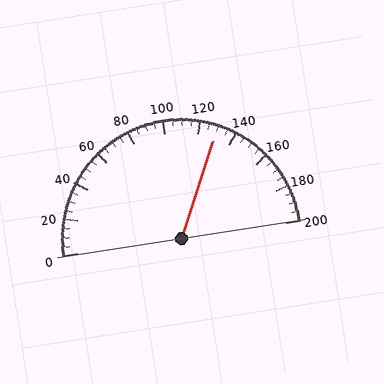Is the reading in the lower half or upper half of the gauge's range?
The reading is in the upper half of the range (0 to 200).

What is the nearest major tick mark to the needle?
The nearest major tick mark is 120.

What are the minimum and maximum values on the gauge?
The gauge ranges from 0 to 200.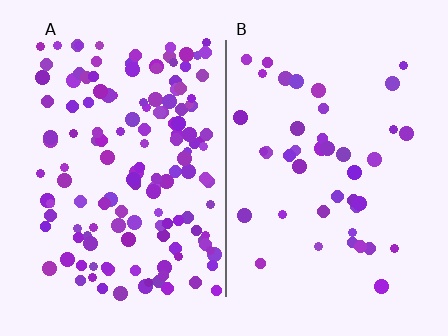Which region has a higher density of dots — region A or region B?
A (the left).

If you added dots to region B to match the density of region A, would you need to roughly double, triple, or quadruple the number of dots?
Approximately triple.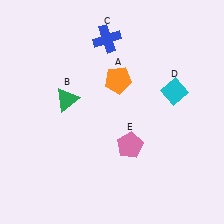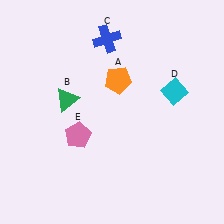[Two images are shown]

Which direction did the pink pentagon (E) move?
The pink pentagon (E) moved left.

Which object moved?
The pink pentagon (E) moved left.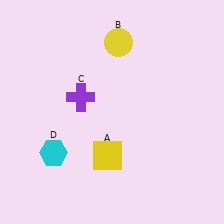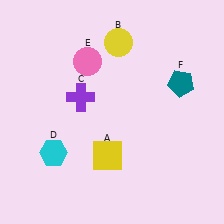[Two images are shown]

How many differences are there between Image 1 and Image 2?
There are 2 differences between the two images.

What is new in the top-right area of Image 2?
A teal pentagon (F) was added in the top-right area of Image 2.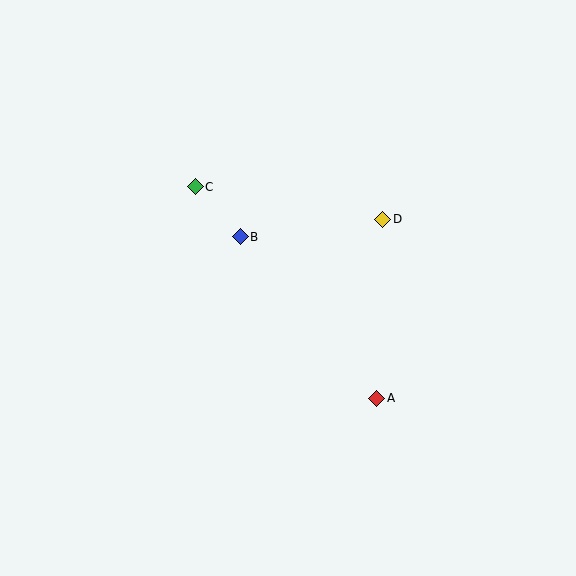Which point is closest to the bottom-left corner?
Point B is closest to the bottom-left corner.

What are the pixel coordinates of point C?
Point C is at (195, 187).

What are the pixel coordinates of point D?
Point D is at (383, 219).